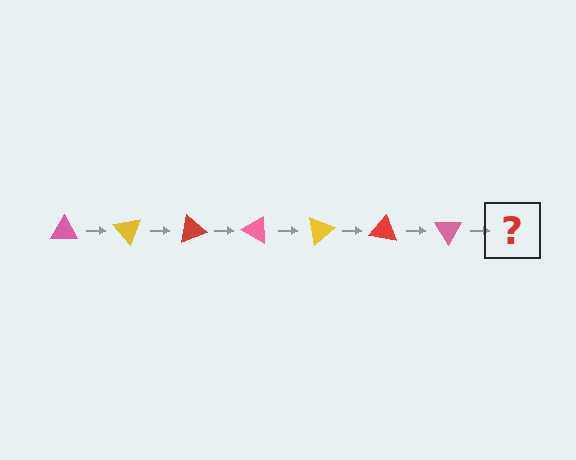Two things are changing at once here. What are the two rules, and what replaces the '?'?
The two rules are that it rotates 50 degrees each step and the color cycles through pink, yellow, and red. The '?' should be a yellow triangle, rotated 350 degrees from the start.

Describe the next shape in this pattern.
It should be a yellow triangle, rotated 350 degrees from the start.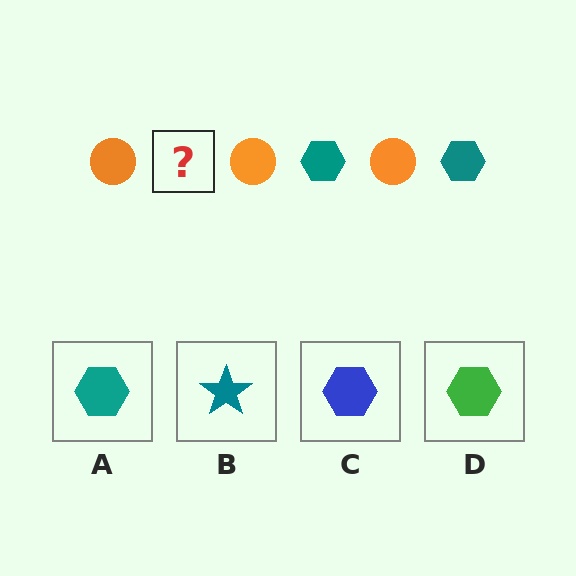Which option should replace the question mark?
Option A.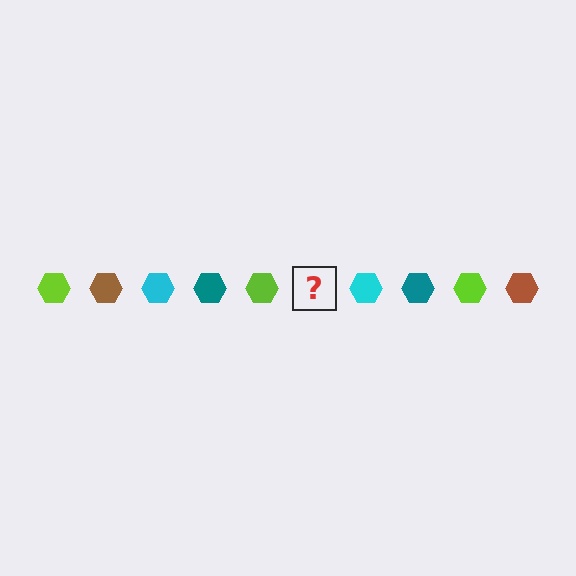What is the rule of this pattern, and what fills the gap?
The rule is that the pattern cycles through lime, brown, cyan, teal hexagons. The gap should be filled with a brown hexagon.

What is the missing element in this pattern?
The missing element is a brown hexagon.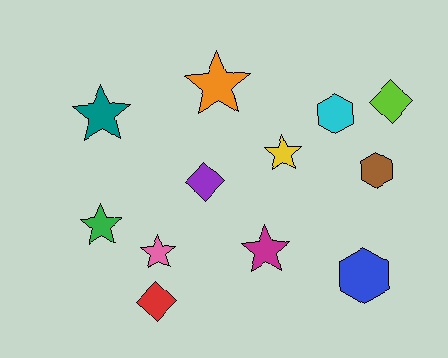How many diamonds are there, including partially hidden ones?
There are 3 diamonds.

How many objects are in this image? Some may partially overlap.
There are 12 objects.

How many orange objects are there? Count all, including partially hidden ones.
There is 1 orange object.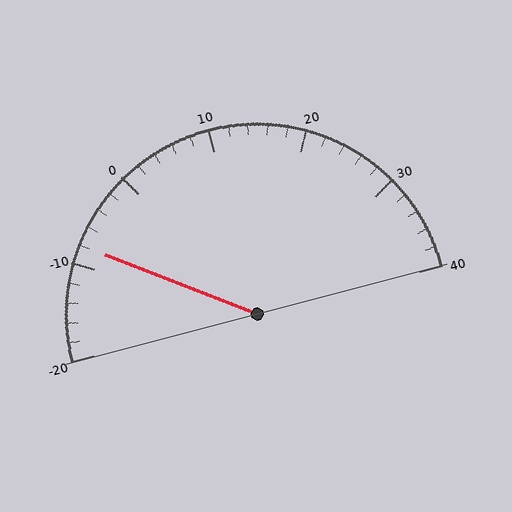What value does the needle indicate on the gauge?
The needle indicates approximately -8.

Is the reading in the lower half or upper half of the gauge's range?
The reading is in the lower half of the range (-20 to 40).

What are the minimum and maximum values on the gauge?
The gauge ranges from -20 to 40.